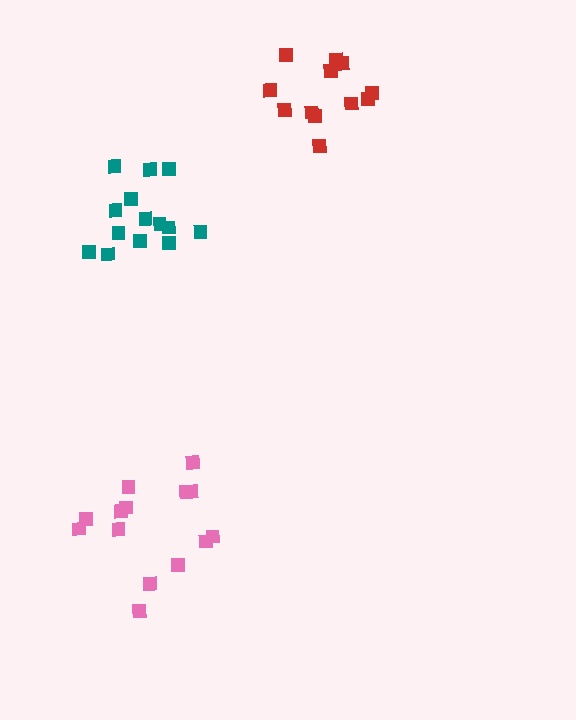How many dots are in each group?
Group 1: 14 dots, Group 2: 12 dots, Group 3: 14 dots (40 total).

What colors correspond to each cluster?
The clusters are colored: pink, red, teal.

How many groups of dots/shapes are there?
There are 3 groups.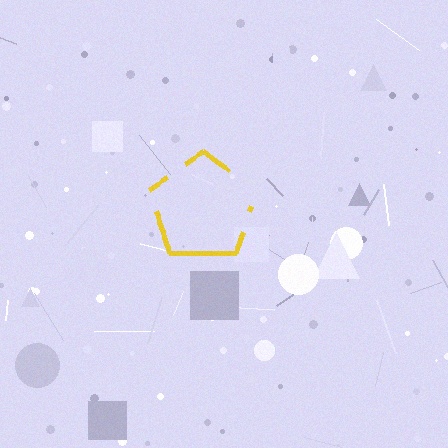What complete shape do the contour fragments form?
The contour fragments form a pentagon.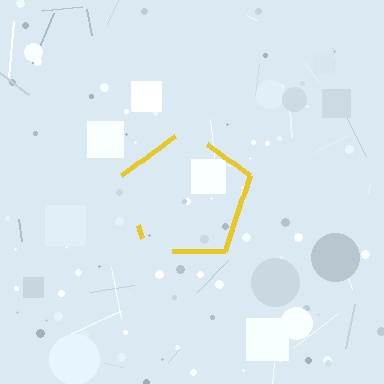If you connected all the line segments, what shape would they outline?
They would outline a pentagon.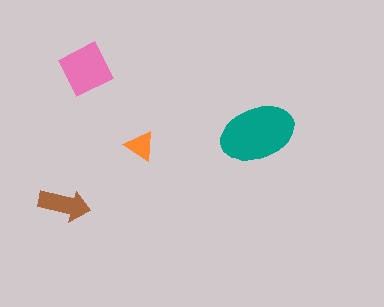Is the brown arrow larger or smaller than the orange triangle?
Larger.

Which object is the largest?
The teal ellipse.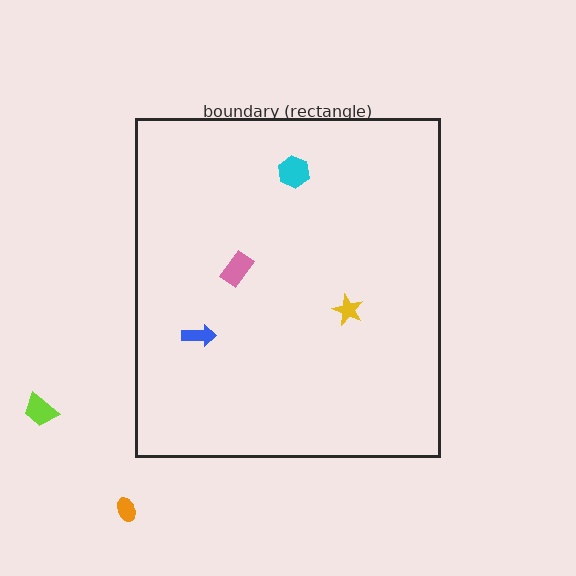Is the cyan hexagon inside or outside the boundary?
Inside.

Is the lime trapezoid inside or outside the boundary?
Outside.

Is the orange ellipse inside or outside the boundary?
Outside.